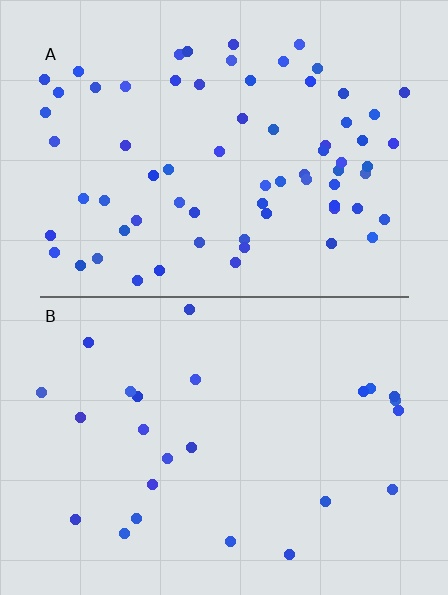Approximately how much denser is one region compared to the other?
Approximately 2.8× — region A over region B.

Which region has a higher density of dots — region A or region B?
A (the top).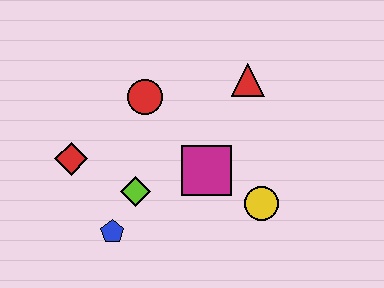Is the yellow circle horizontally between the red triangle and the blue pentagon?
No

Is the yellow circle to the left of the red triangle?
No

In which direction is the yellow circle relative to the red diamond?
The yellow circle is to the right of the red diamond.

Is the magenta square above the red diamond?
No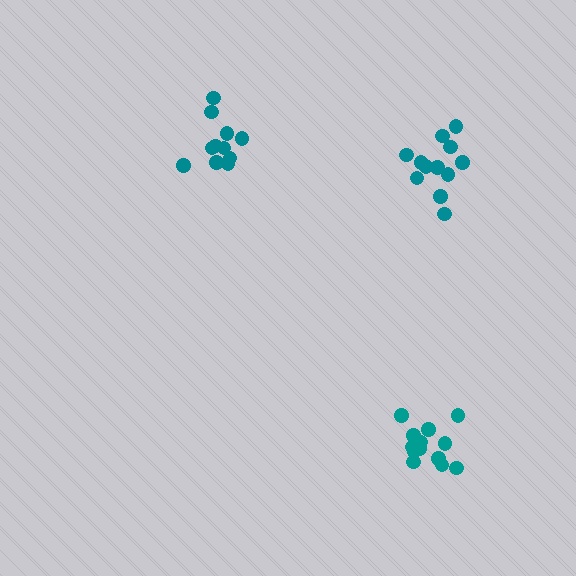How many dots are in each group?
Group 1: 13 dots, Group 2: 12 dots, Group 3: 12 dots (37 total).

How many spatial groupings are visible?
There are 3 spatial groupings.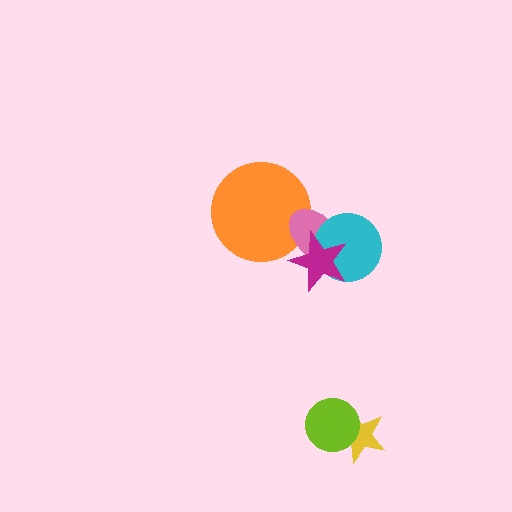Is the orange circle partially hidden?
Yes, it is partially covered by another shape.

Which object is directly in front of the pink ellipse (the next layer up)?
The cyan circle is directly in front of the pink ellipse.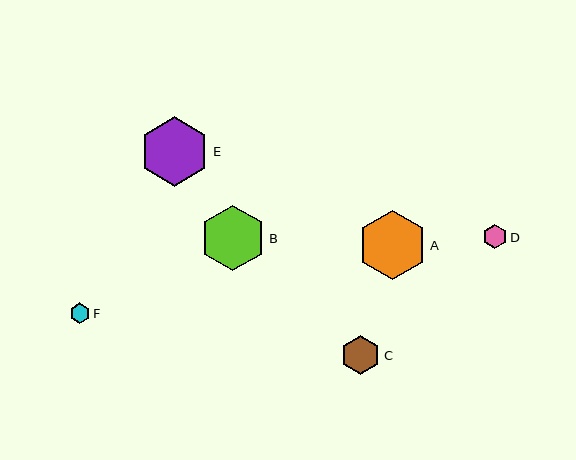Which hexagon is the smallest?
Hexagon F is the smallest with a size of approximately 20 pixels.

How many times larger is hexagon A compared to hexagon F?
Hexagon A is approximately 3.4 times the size of hexagon F.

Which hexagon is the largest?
Hexagon E is the largest with a size of approximately 69 pixels.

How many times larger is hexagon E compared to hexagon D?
Hexagon E is approximately 2.9 times the size of hexagon D.